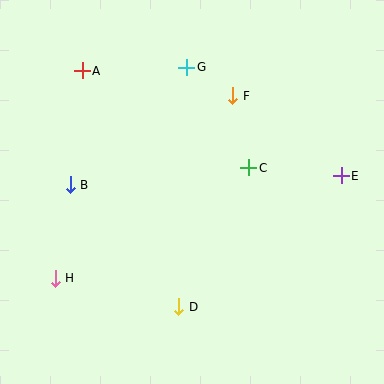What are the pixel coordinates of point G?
Point G is at (187, 67).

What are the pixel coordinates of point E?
Point E is at (341, 176).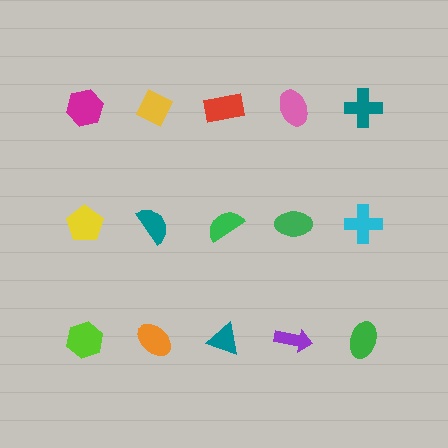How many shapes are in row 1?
5 shapes.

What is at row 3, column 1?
A lime hexagon.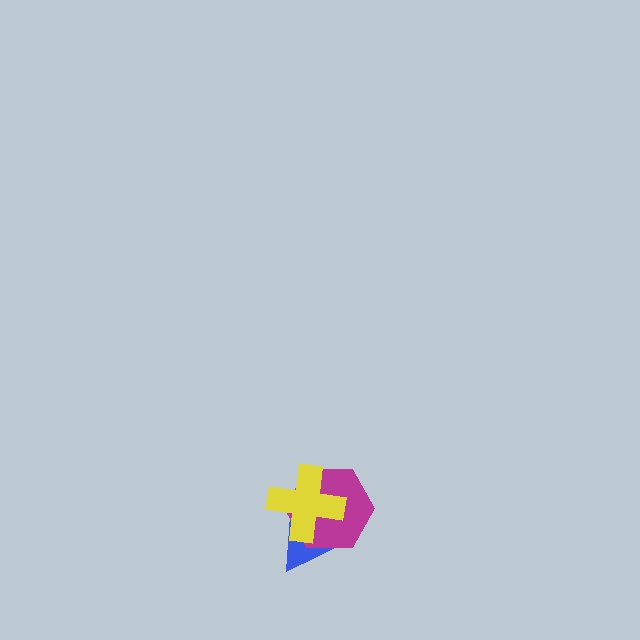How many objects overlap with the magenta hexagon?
2 objects overlap with the magenta hexagon.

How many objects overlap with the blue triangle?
2 objects overlap with the blue triangle.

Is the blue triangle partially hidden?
Yes, it is partially covered by another shape.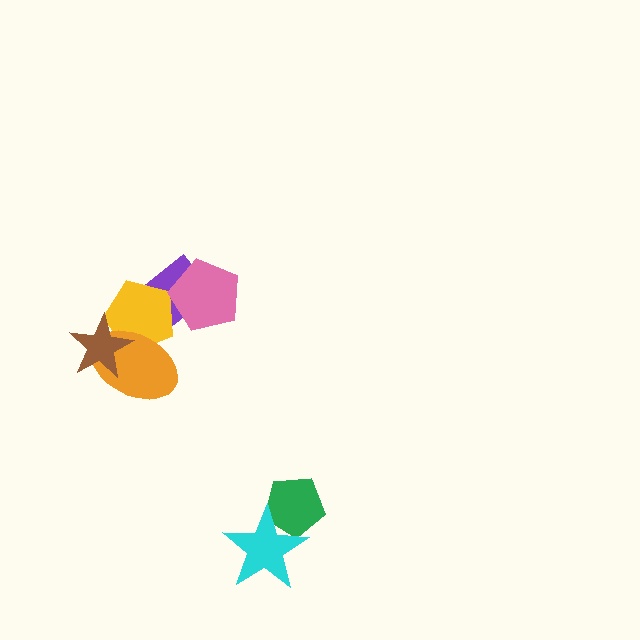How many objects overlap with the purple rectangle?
3 objects overlap with the purple rectangle.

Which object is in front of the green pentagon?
The cyan star is in front of the green pentagon.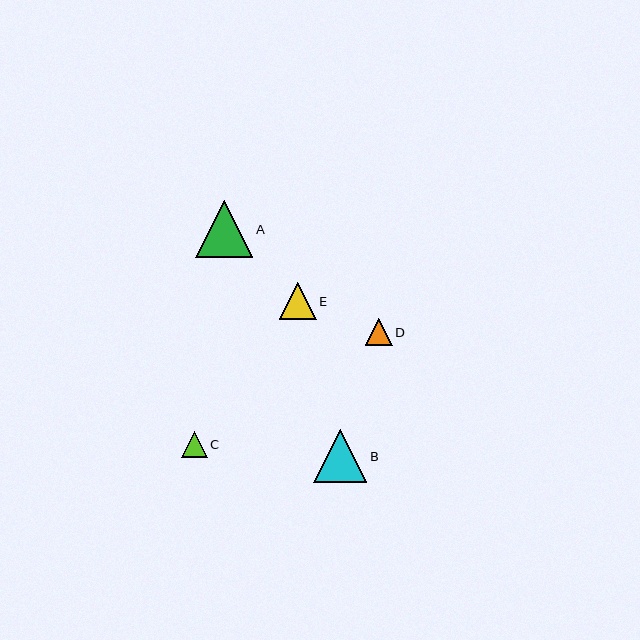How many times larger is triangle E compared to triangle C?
Triangle E is approximately 1.4 times the size of triangle C.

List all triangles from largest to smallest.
From largest to smallest: A, B, E, D, C.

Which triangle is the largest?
Triangle A is the largest with a size of approximately 57 pixels.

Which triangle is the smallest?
Triangle C is the smallest with a size of approximately 26 pixels.